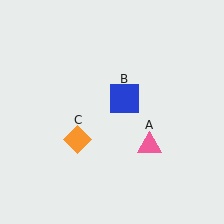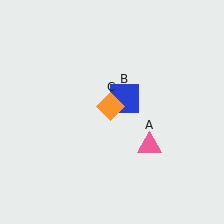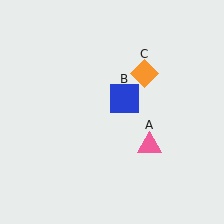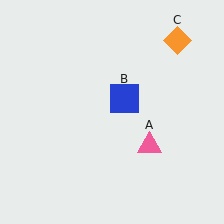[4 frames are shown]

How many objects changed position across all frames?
1 object changed position: orange diamond (object C).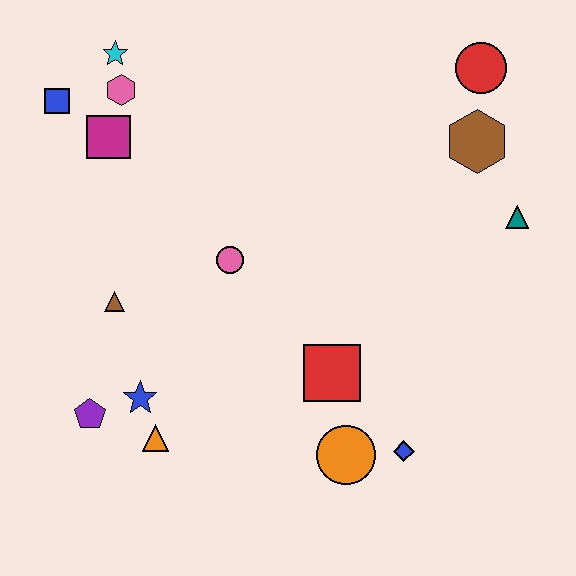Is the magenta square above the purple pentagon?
Yes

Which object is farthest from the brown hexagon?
The purple pentagon is farthest from the brown hexagon.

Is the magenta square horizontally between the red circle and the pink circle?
No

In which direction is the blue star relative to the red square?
The blue star is to the left of the red square.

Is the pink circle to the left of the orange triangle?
No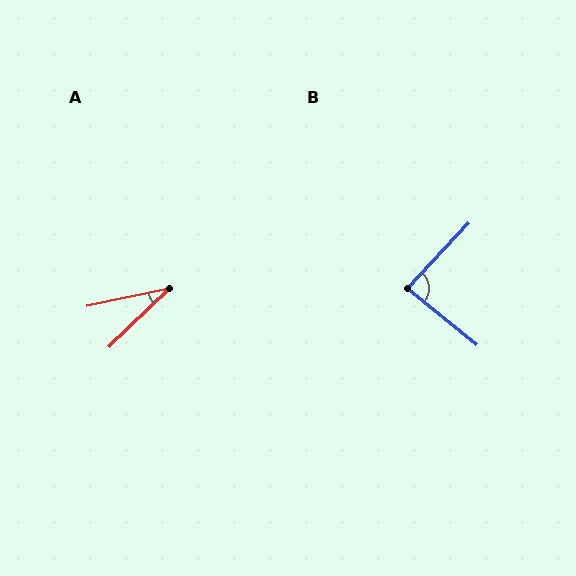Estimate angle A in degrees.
Approximately 32 degrees.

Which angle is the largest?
B, at approximately 86 degrees.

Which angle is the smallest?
A, at approximately 32 degrees.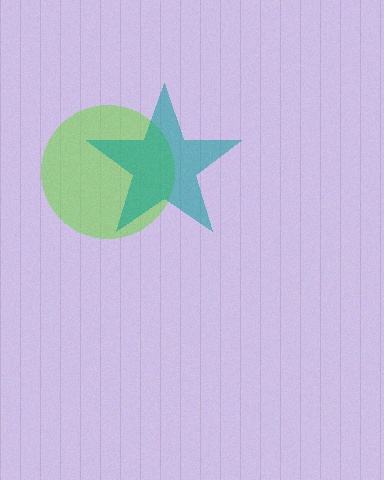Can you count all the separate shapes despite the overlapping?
Yes, there are 2 separate shapes.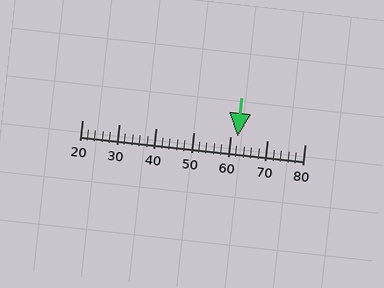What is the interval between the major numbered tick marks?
The major tick marks are spaced 10 units apart.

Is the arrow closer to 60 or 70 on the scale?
The arrow is closer to 60.